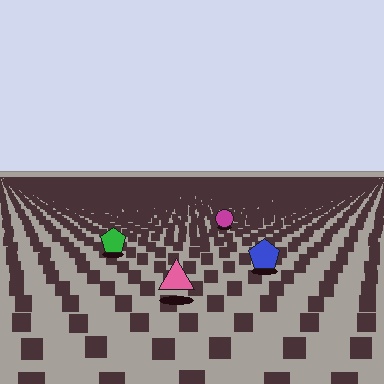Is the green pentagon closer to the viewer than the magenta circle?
Yes. The green pentagon is closer — you can tell from the texture gradient: the ground texture is coarser near it.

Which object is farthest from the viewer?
The magenta circle is farthest from the viewer. It appears smaller and the ground texture around it is denser.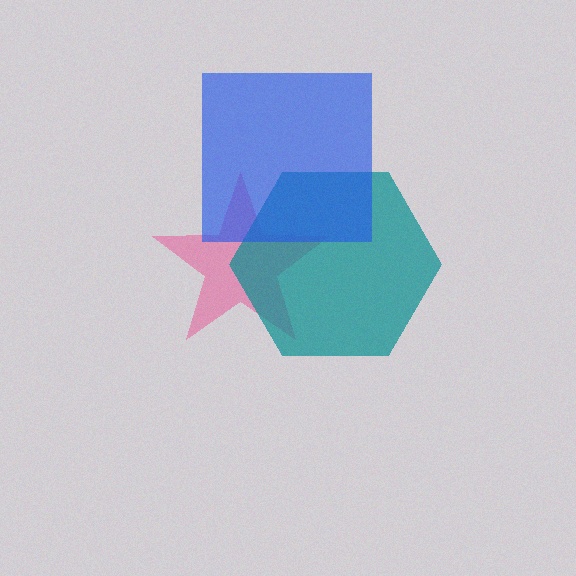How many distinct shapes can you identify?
There are 3 distinct shapes: a pink star, a teal hexagon, a blue square.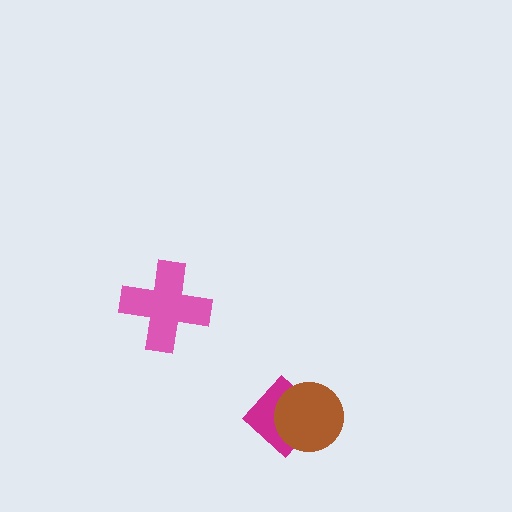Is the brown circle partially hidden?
No, no other shape covers it.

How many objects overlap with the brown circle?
1 object overlaps with the brown circle.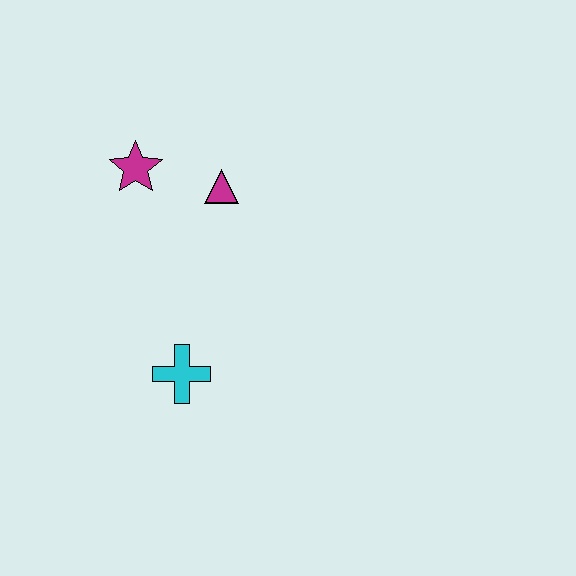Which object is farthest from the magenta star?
The cyan cross is farthest from the magenta star.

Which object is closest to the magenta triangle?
The magenta star is closest to the magenta triangle.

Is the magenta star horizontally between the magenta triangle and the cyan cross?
No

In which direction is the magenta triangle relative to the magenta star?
The magenta triangle is to the right of the magenta star.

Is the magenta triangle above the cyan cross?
Yes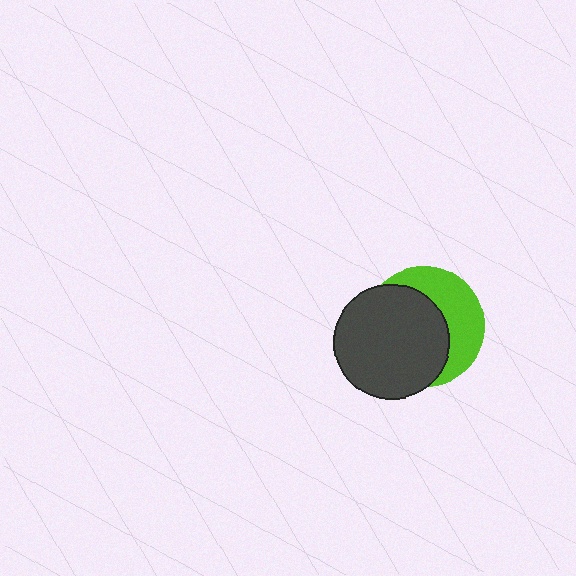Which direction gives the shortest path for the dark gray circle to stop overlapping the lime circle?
Moving left gives the shortest separation.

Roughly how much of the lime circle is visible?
A small part of it is visible (roughly 40%).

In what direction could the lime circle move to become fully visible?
The lime circle could move right. That would shift it out from behind the dark gray circle entirely.